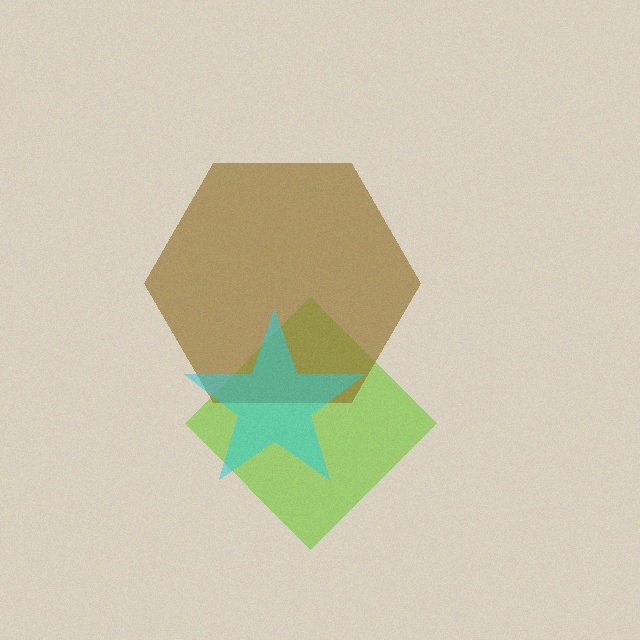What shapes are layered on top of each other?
The layered shapes are: a lime diamond, a brown hexagon, a cyan star.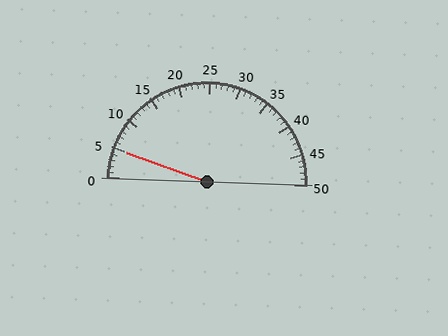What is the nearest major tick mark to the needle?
The nearest major tick mark is 5.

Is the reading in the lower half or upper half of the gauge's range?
The reading is in the lower half of the range (0 to 50).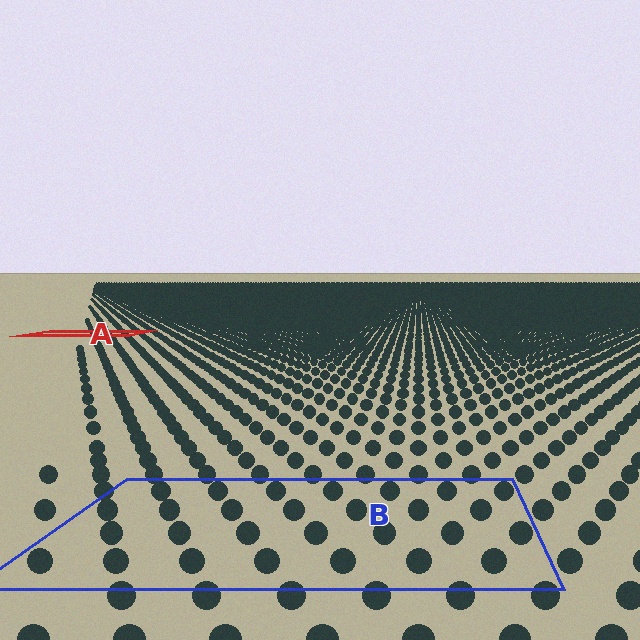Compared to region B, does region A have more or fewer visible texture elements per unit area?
Region A has more texture elements per unit area — they are packed more densely because it is farther away.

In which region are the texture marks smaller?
The texture marks are smaller in region A, because it is farther away.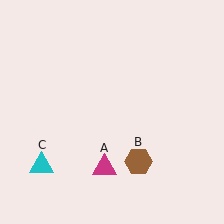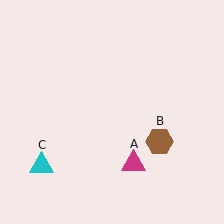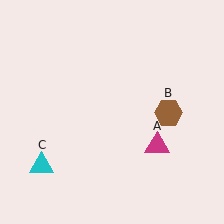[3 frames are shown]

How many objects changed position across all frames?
2 objects changed position: magenta triangle (object A), brown hexagon (object B).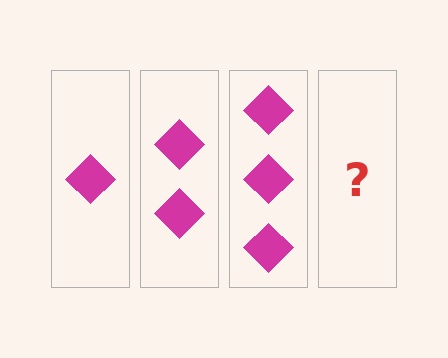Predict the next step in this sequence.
The next step is 4 diamonds.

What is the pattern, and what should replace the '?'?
The pattern is that each step adds one more diamond. The '?' should be 4 diamonds.